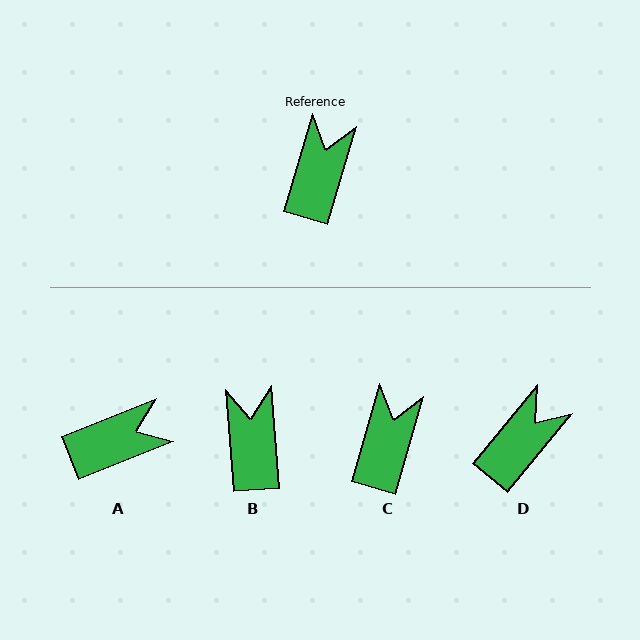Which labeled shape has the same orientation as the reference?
C.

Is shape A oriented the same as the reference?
No, it is off by about 52 degrees.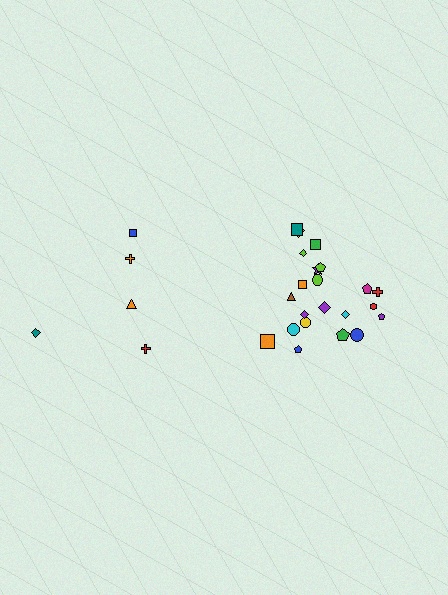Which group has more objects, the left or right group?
The right group.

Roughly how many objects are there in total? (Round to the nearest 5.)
Roughly 25 objects in total.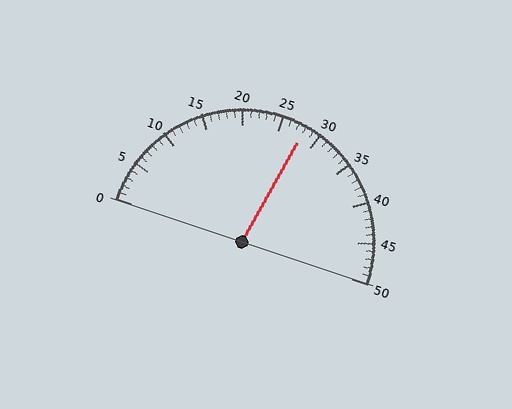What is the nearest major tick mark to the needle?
The nearest major tick mark is 30.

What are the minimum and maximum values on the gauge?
The gauge ranges from 0 to 50.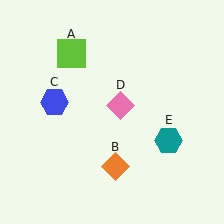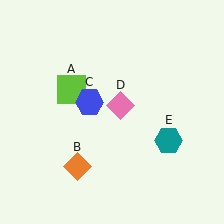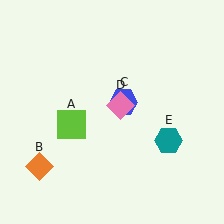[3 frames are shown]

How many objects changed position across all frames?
3 objects changed position: lime square (object A), orange diamond (object B), blue hexagon (object C).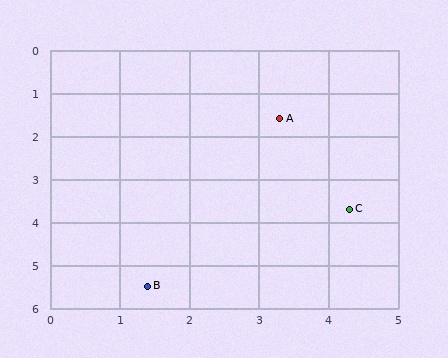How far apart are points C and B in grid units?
Points C and B are about 3.4 grid units apart.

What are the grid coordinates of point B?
Point B is at approximately (1.4, 5.5).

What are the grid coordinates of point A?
Point A is at approximately (3.3, 1.6).